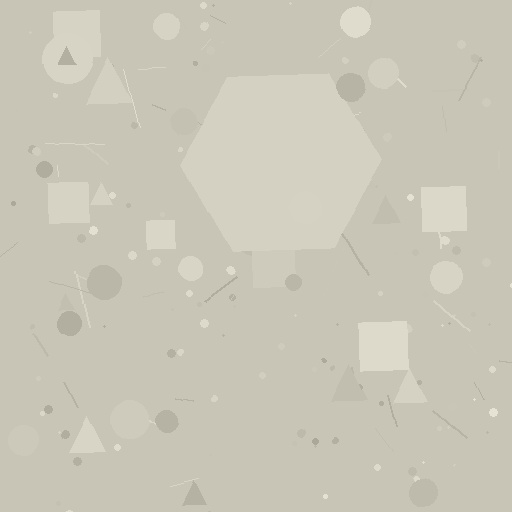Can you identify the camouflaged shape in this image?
The camouflaged shape is a hexagon.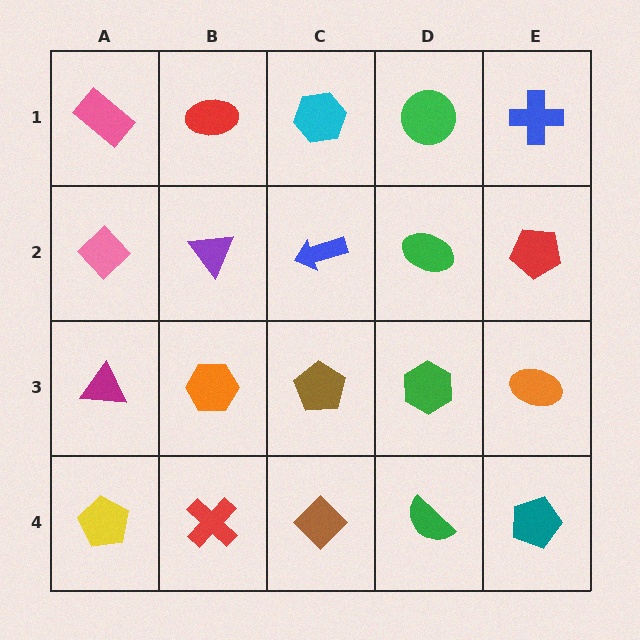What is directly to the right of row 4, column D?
A teal pentagon.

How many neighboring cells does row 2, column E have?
3.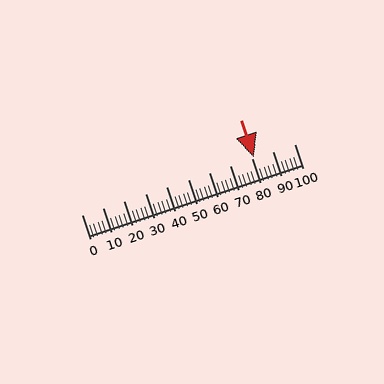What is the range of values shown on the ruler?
The ruler shows values from 0 to 100.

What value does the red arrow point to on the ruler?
The red arrow points to approximately 81.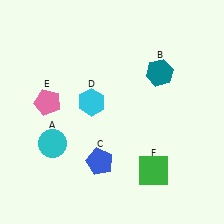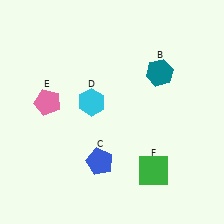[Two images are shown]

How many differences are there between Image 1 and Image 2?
There is 1 difference between the two images.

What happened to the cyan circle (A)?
The cyan circle (A) was removed in Image 2. It was in the bottom-left area of Image 1.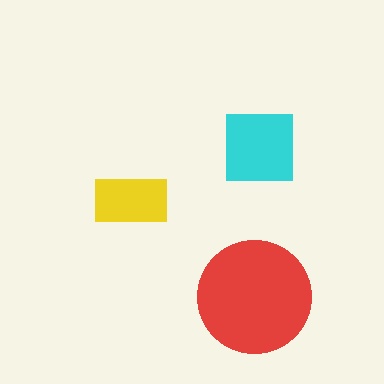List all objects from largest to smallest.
The red circle, the cyan square, the yellow rectangle.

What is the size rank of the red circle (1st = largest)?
1st.